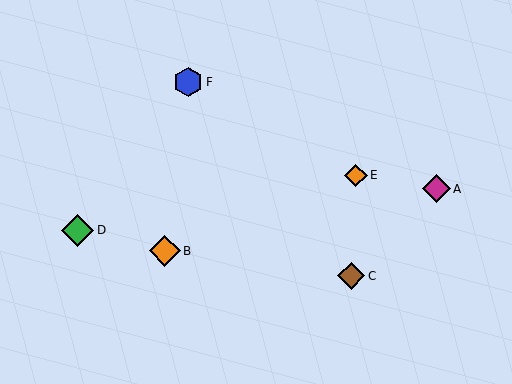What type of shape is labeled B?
Shape B is an orange diamond.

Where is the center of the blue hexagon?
The center of the blue hexagon is at (188, 82).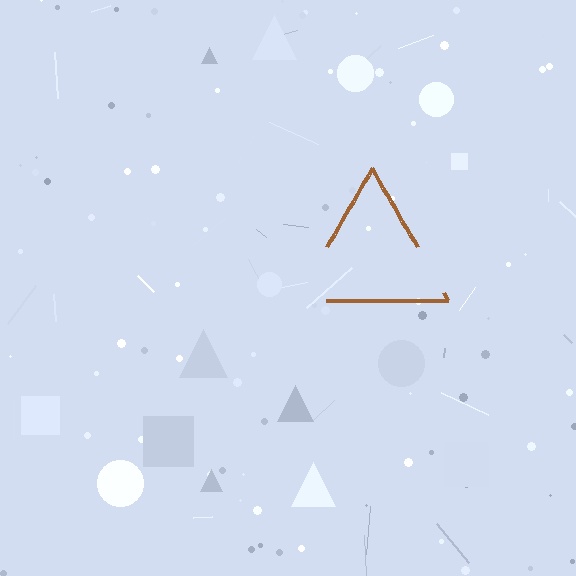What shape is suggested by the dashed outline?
The dashed outline suggests a triangle.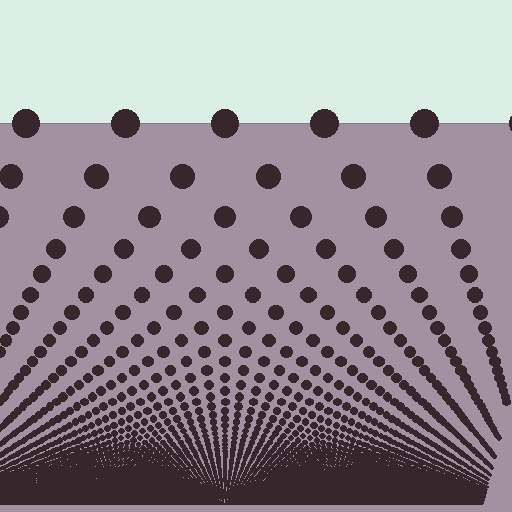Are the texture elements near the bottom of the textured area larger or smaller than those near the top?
Smaller. The gradient is inverted — elements near the bottom are smaller and denser.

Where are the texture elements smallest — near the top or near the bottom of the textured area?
Near the bottom.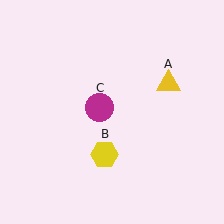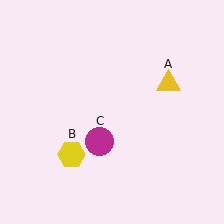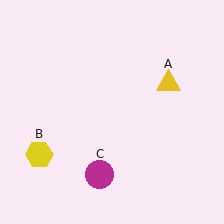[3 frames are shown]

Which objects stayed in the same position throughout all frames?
Yellow triangle (object A) remained stationary.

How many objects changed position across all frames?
2 objects changed position: yellow hexagon (object B), magenta circle (object C).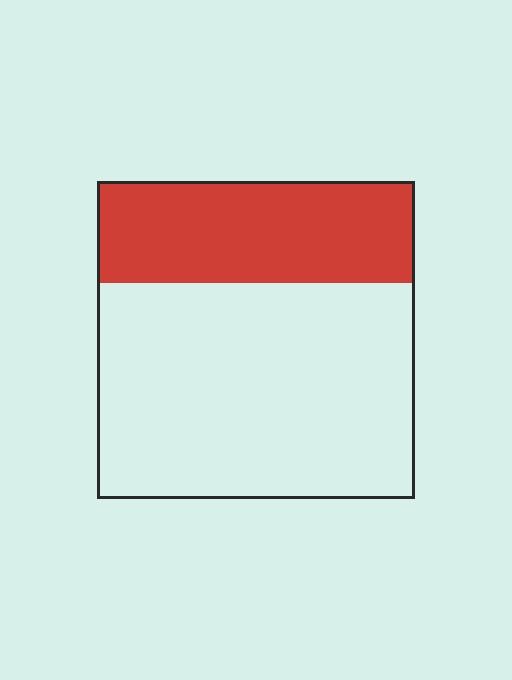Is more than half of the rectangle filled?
No.